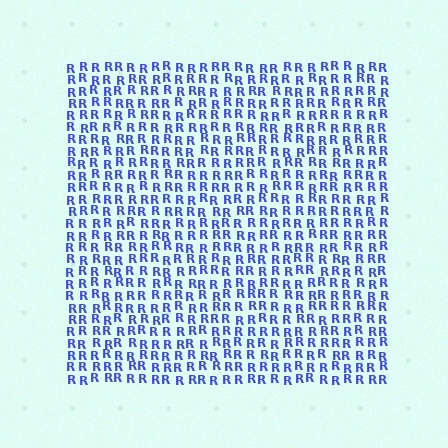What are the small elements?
The small elements are letter R's.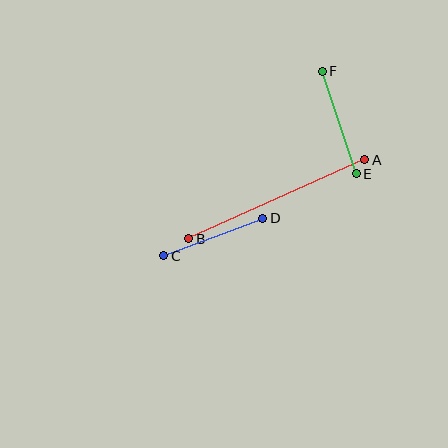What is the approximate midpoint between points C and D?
The midpoint is at approximately (213, 237) pixels.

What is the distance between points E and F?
The distance is approximately 108 pixels.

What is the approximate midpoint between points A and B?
The midpoint is at approximately (277, 199) pixels.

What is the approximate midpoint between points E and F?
The midpoint is at approximately (339, 123) pixels.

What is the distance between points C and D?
The distance is approximately 106 pixels.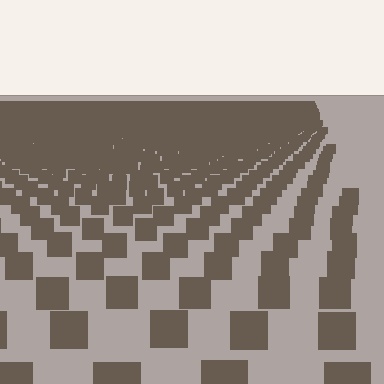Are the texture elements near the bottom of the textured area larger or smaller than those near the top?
Larger. Near the bottom, elements are closer to the viewer and appear at a bigger on-screen size.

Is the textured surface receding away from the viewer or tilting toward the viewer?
The surface is receding away from the viewer. Texture elements get smaller and denser toward the top.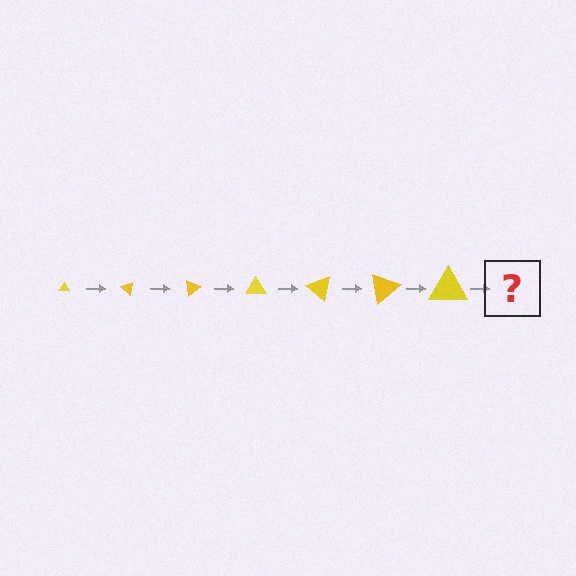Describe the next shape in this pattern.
It should be a triangle, larger than the previous one and rotated 280 degrees from the start.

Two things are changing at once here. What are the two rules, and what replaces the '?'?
The two rules are that the triangle grows larger each step and it rotates 40 degrees each step. The '?' should be a triangle, larger than the previous one and rotated 280 degrees from the start.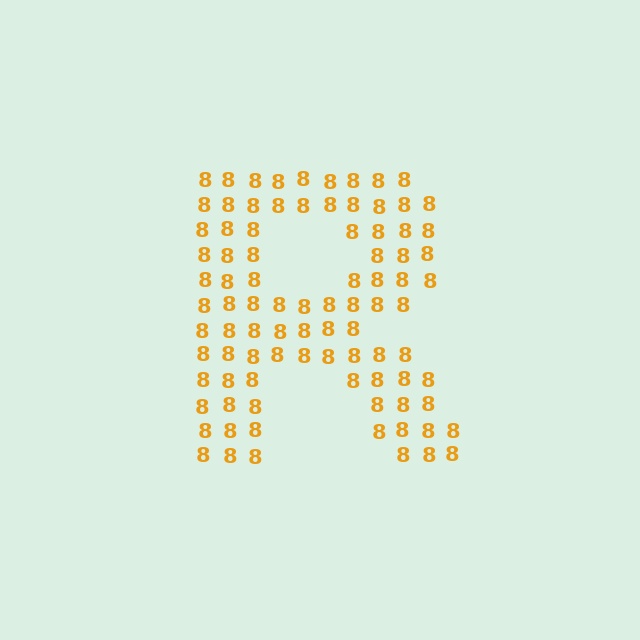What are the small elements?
The small elements are digit 8's.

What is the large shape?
The large shape is the letter R.